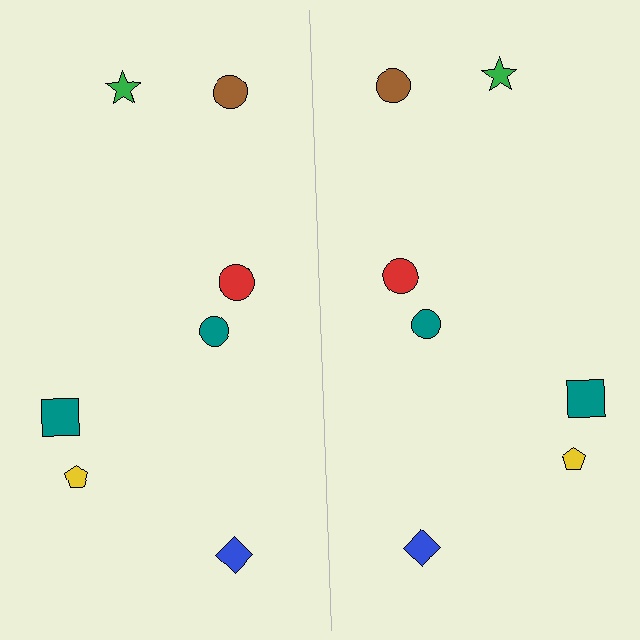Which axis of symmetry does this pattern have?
The pattern has a vertical axis of symmetry running through the center of the image.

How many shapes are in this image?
There are 14 shapes in this image.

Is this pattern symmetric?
Yes, this pattern has bilateral (reflection) symmetry.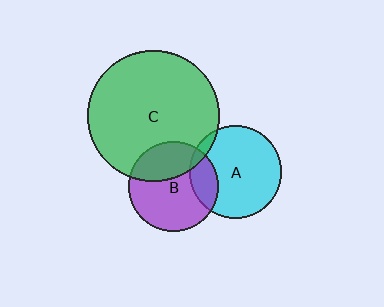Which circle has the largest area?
Circle C (green).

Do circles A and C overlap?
Yes.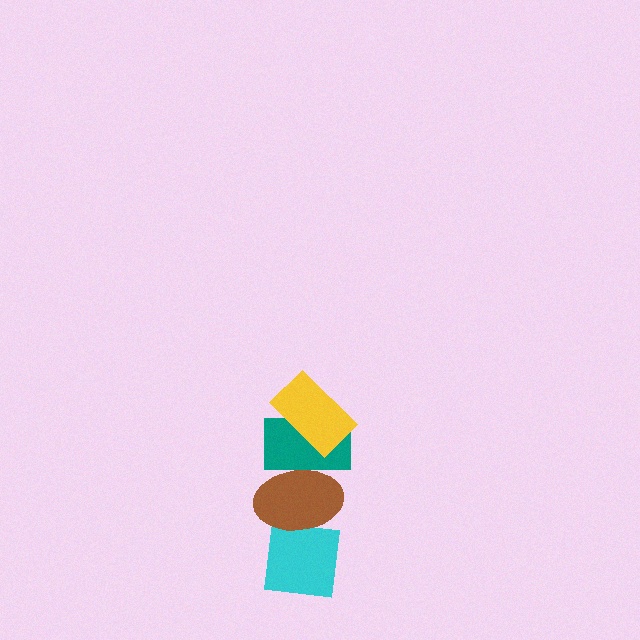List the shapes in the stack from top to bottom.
From top to bottom: the yellow rectangle, the teal rectangle, the brown ellipse, the cyan square.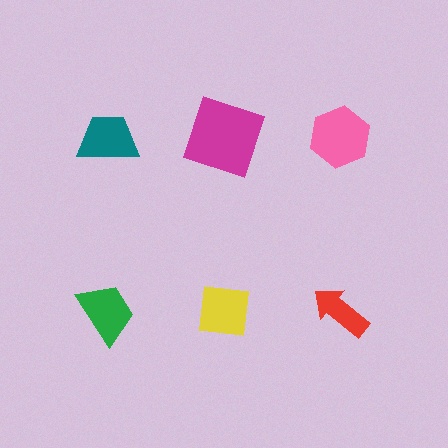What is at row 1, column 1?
A teal trapezoid.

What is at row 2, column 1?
A green trapezoid.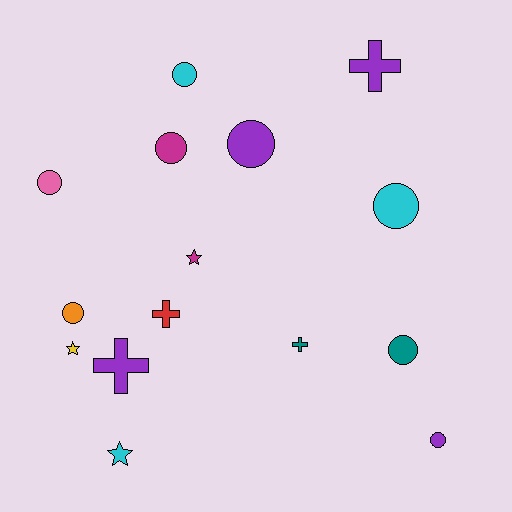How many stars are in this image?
There are 3 stars.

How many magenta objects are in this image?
There are 2 magenta objects.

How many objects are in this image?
There are 15 objects.